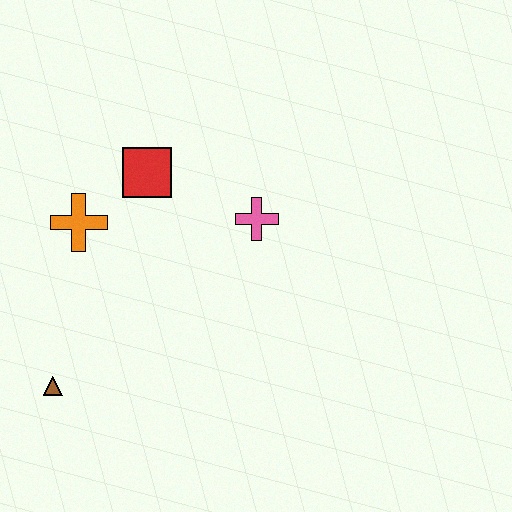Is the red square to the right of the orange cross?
Yes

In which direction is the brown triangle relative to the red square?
The brown triangle is below the red square.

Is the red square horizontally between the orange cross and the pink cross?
Yes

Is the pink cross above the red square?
No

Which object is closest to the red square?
The orange cross is closest to the red square.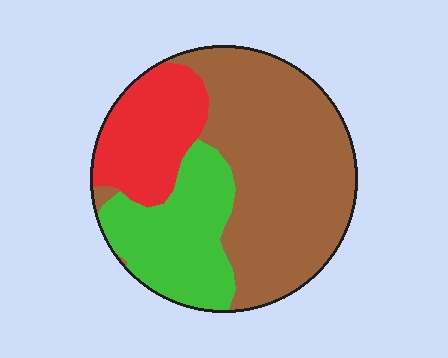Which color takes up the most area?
Brown, at roughly 55%.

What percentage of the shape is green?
Green covers 26% of the shape.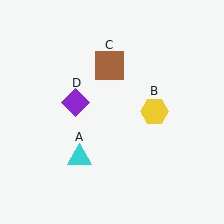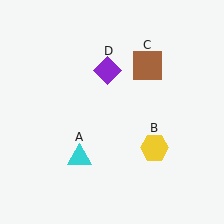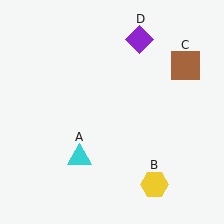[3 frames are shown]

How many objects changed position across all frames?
3 objects changed position: yellow hexagon (object B), brown square (object C), purple diamond (object D).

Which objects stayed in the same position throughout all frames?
Cyan triangle (object A) remained stationary.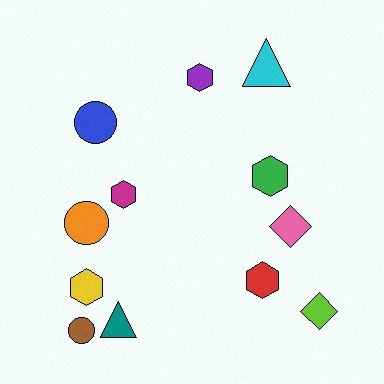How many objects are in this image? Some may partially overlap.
There are 12 objects.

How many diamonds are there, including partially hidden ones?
There are 2 diamonds.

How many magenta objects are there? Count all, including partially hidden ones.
There is 1 magenta object.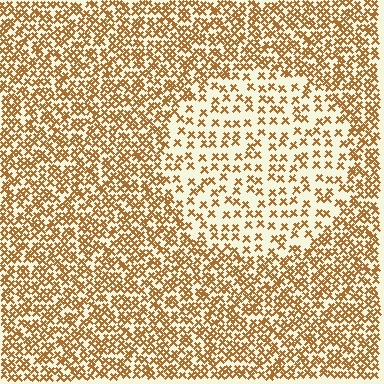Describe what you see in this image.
The image contains small brown elements arranged at two different densities. A circle-shaped region is visible where the elements are less densely packed than the surrounding area.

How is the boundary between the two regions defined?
The boundary is defined by a change in element density (approximately 2.2x ratio). All elements are the same color, size, and shape.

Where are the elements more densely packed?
The elements are more densely packed outside the circle boundary.